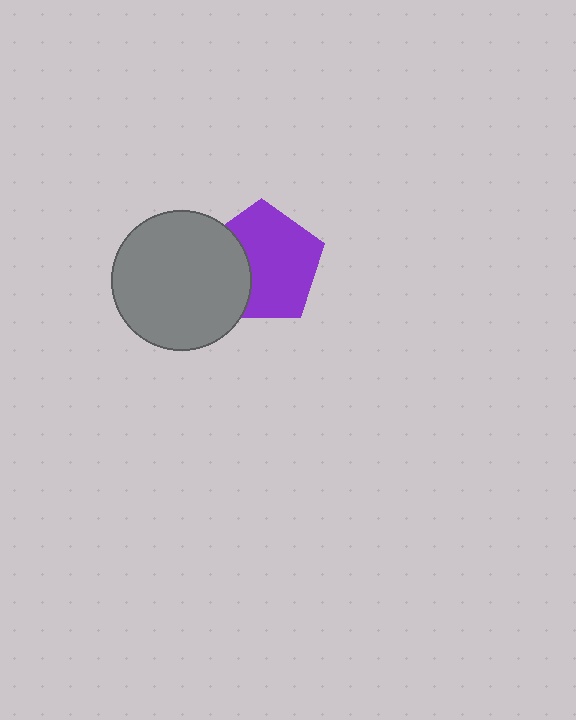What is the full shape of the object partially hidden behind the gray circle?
The partially hidden object is a purple pentagon.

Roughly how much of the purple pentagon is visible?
Most of it is visible (roughly 69%).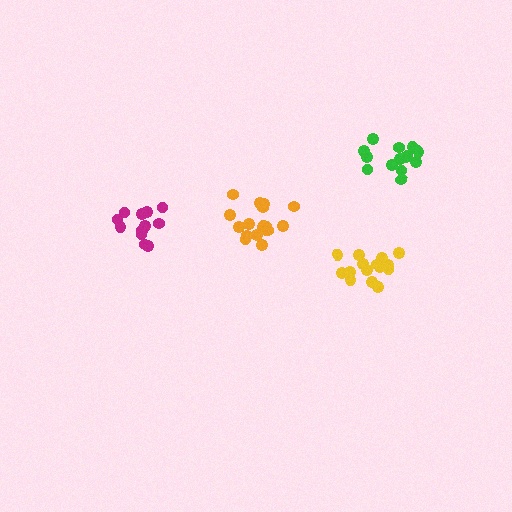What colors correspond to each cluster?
The clusters are colored: yellow, orange, magenta, green.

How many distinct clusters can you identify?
There are 4 distinct clusters.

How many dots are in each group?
Group 1: 15 dots, Group 2: 18 dots, Group 3: 12 dots, Group 4: 15 dots (60 total).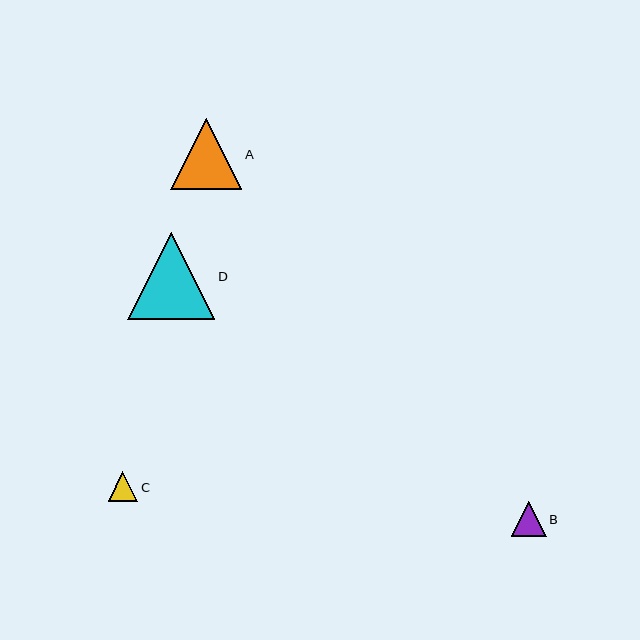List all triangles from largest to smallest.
From largest to smallest: D, A, B, C.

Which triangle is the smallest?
Triangle C is the smallest with a size of approximately 29 pixels.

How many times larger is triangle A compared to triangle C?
Triangle A is approximately 2.4 times the size of triangle C.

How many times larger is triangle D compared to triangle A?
Triangle D is approximately 1.2 times the size of triangle A.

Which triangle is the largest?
Triangle D is the largest with a size of approximately 87 pixels.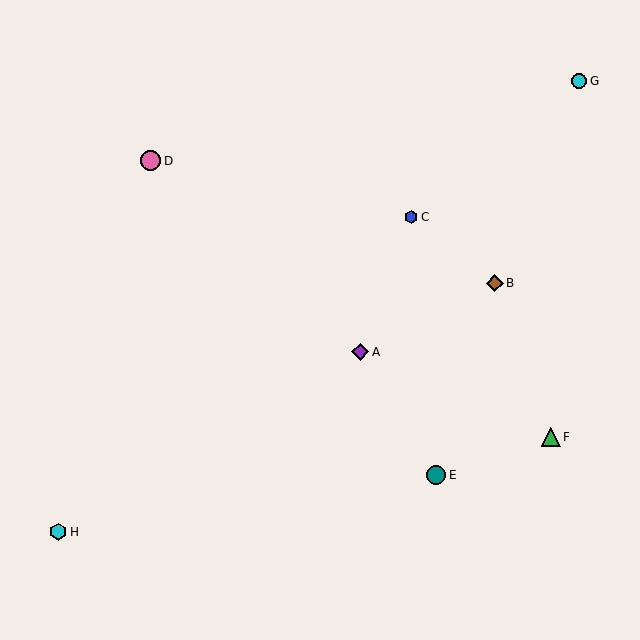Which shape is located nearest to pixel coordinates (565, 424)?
The green triangle (labeled F) at (551, 437) is nearest to that location.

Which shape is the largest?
The pink circle (labeled D) is the largest.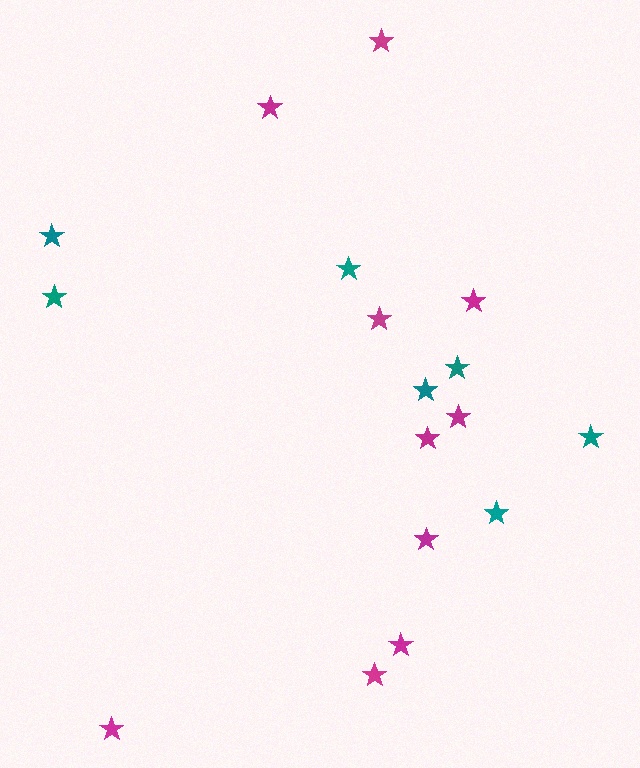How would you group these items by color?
There are 2 groups: one group of teal stars (7) and one group of magenta stars (10).